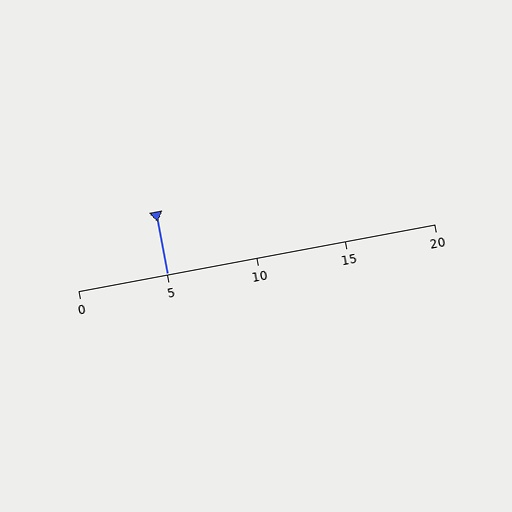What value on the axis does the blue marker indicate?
The marker indicates approximately 5.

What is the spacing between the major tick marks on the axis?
The major ticks are spaced 5 apart.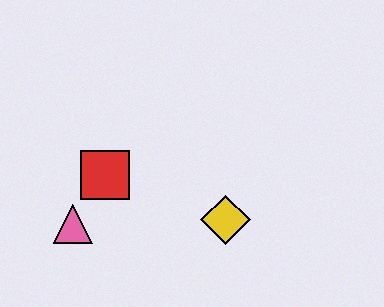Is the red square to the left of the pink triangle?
No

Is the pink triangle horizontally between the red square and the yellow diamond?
No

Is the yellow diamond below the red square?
Yes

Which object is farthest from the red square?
The yellow diamond is farthest from the red square.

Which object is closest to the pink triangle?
The red square is closest to the pink triangle.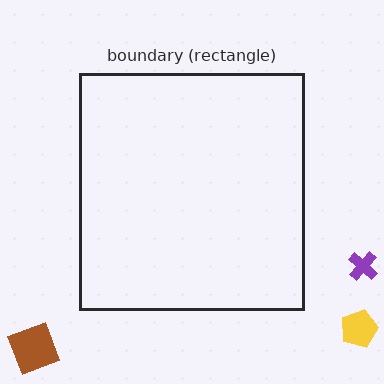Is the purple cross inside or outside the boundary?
Outside.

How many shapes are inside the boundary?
0 inside, 3 outside.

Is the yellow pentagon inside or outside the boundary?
Outside.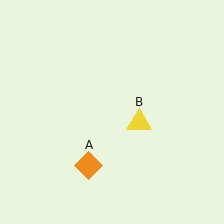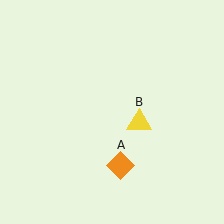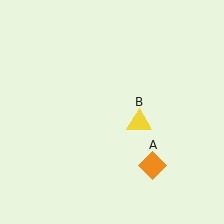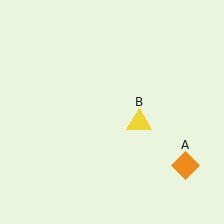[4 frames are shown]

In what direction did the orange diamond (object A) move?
The orange diamond (object A) moved right.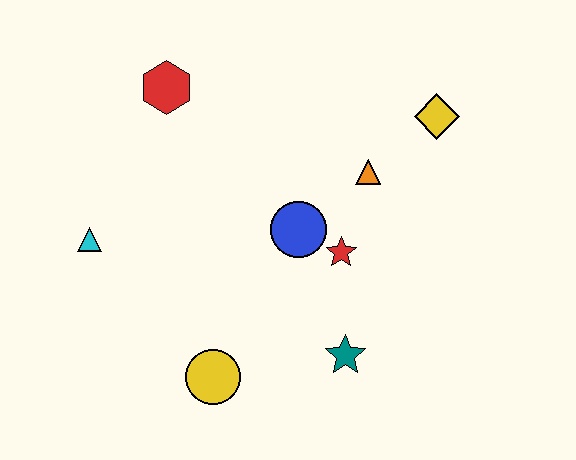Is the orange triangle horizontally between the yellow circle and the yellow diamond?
Yes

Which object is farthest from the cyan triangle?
The yellow diamond is farthest from the cyan triangle.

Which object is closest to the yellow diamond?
The orange triangle is closest to the yellow diamond.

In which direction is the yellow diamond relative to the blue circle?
The yellow diamond is to the right of the blue circle.